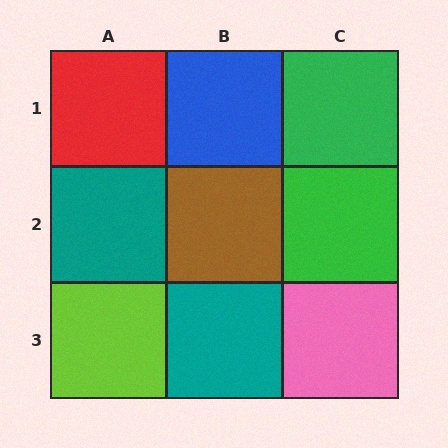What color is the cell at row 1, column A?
Red.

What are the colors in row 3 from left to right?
Lime, teal, pink.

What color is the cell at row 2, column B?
Brown.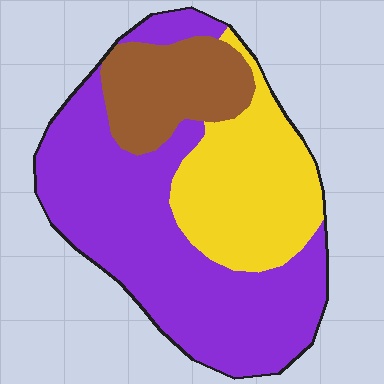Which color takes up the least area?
Brown, at roughly 20%.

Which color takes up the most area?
Purple, at roughly 55%.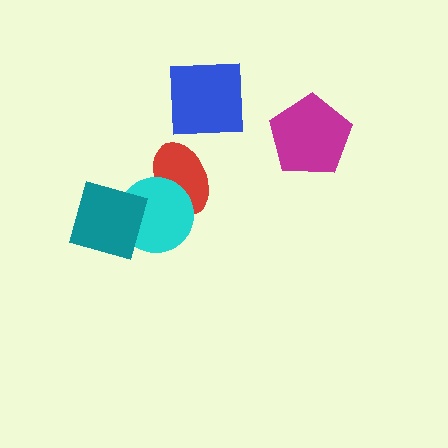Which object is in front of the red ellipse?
The cyan circle is in front of the red ellipse.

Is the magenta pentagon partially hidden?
No, no other shape covers it.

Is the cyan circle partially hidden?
Yes, it is partially covered by another shape.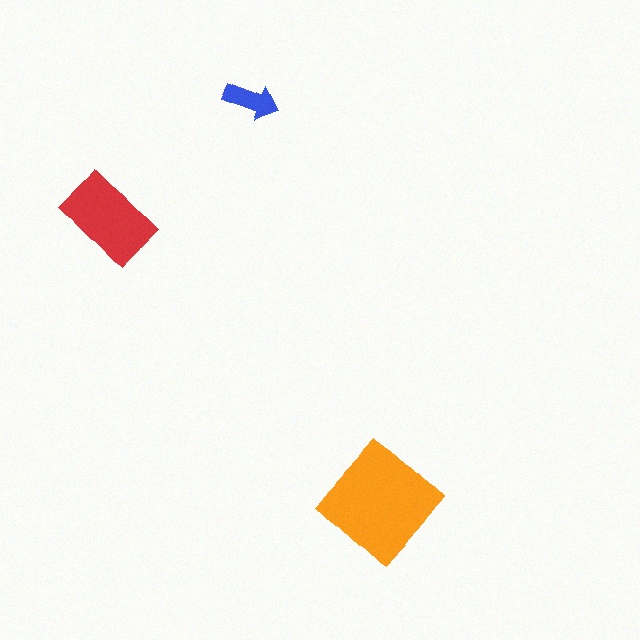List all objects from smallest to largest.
The blue arrow, the red rectangle, the orange diamond.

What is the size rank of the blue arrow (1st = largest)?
3rd.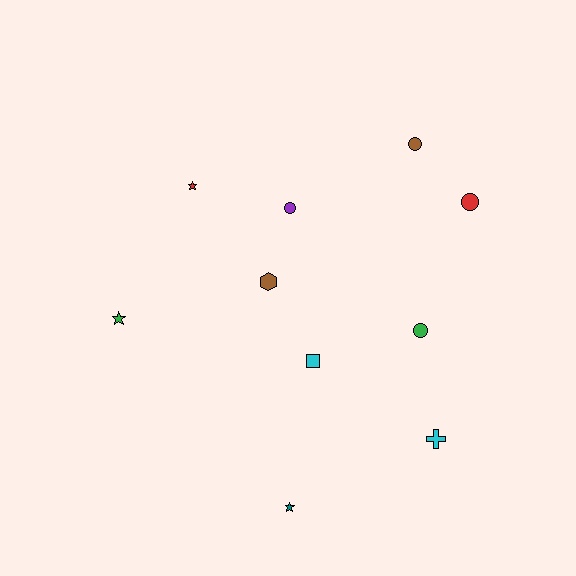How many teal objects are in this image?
There is 1 teal object.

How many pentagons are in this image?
There are no pentagons.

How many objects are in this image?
There are 10 objects.